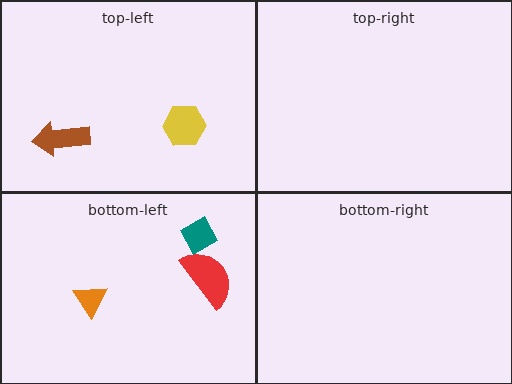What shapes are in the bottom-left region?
The red semicircle, the teal diamond, the orange triangle.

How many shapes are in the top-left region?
2.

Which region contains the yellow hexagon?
The top-left region.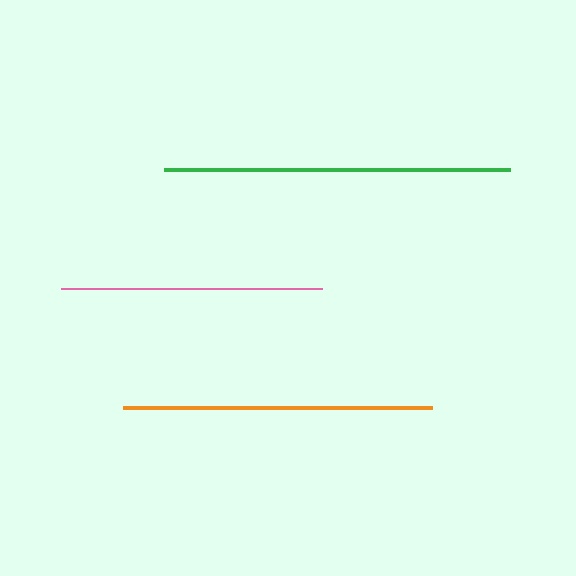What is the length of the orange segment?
The orange segment is approximately 309 pixels long.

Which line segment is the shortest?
The pink line is the shortest at approximately 261 pixels.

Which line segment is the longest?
The green line is the longest at approximately 346 pixels.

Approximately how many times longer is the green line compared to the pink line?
The green line is approximately 1.3 times the length of the pink line.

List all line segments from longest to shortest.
From longest to shortest: green, orange, pink.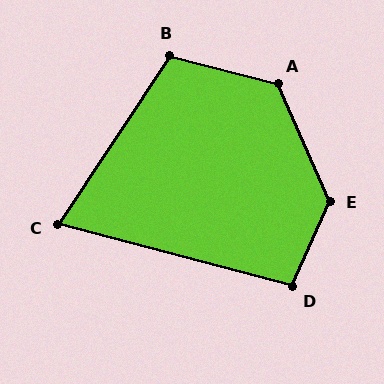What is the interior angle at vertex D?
Approximately 99 degrees (obtuse).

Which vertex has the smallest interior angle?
C, at approximately 71 degrees.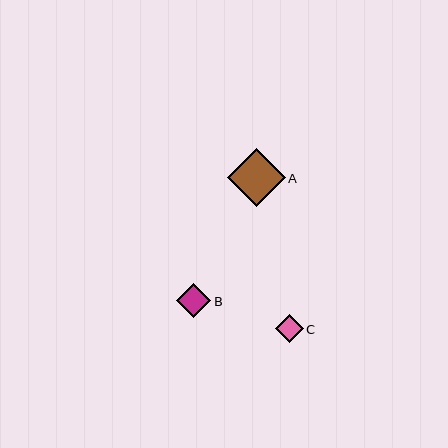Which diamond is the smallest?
Diamond C is the smallest with a size of approximately 28 pixels.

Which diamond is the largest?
Diamond A is the largest with a size of approximately 58 pixels.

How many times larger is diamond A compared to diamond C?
Diamond A is approximately 2.1 times the size of diamond C.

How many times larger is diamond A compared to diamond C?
Diamond A is approximately 2.1 times the size of diamond C.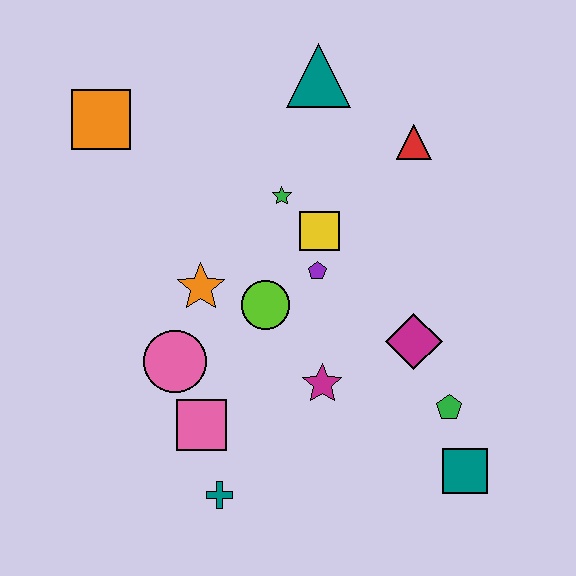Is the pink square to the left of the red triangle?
Yes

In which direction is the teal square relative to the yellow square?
The teal square is below the yellow square.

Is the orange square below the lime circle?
No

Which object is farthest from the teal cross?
The teal triangle is farthest from the teal cross.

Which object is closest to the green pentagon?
The teal square is closest to the green pentagon.